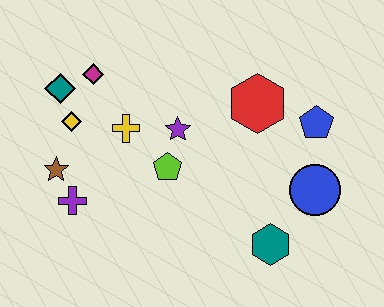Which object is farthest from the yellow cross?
The blue circle is farthest from the yellow cross.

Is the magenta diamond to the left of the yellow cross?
Yes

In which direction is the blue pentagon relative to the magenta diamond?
The blue pentagon is to the right of the magenta diamond.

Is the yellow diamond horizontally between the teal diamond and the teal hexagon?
Yes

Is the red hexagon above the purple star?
Yes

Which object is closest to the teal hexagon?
The blue circle is closest to the teal hexagon.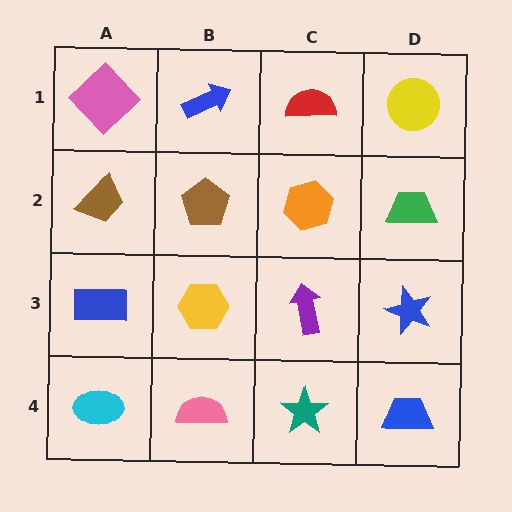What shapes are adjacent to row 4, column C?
A purple arrow (row 3, column C), a pink semicircle (row 4, column B), a blue trapezoid (row 4, column D).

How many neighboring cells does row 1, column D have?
2.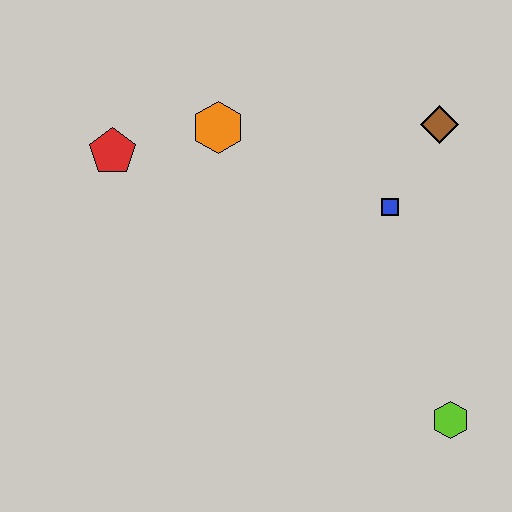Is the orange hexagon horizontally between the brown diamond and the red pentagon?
Yes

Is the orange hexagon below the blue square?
No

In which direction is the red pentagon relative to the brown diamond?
The red pentagon is to the left of the brown diamond.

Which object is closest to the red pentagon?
The orange hexagon is closest to the red pentagon.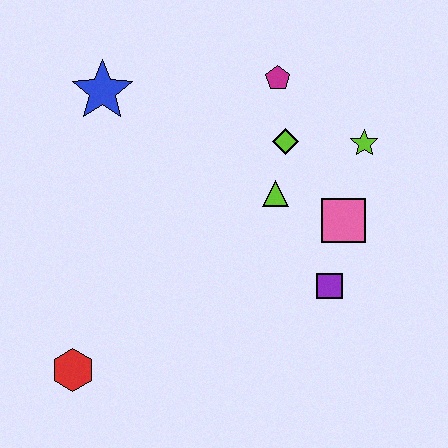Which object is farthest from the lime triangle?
The red hexagon is farthest from the lime triangle.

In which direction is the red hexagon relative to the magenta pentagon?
The red hexagon is below the magenta pentagon.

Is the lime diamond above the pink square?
Yes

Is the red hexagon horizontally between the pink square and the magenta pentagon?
No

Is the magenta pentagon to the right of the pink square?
No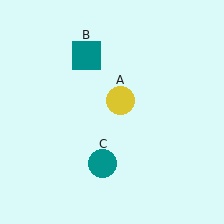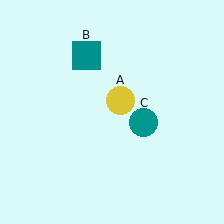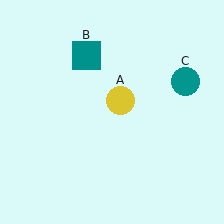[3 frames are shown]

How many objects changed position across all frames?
1 object changed position: teal circle (object C).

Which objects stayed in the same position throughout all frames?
Yellow circle (object A) and teal square (object B) remained stationary.